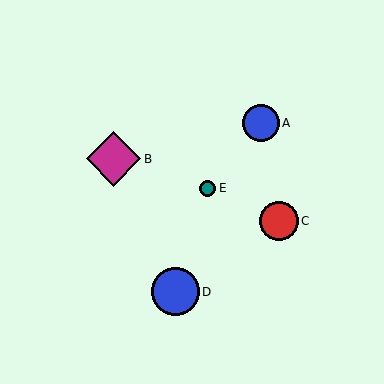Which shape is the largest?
The magenta diamond (labeled B) is the largest.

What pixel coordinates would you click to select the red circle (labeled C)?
Click at (279, 221) to select the red circle C.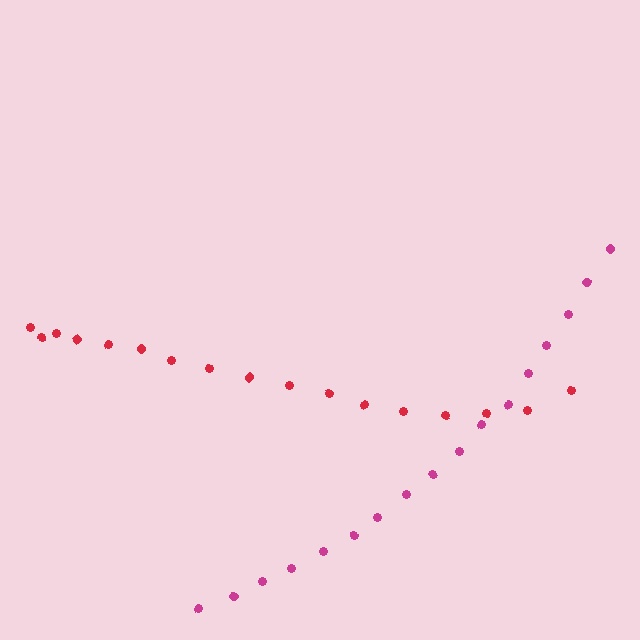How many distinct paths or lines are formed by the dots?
There are 2 distinct paths.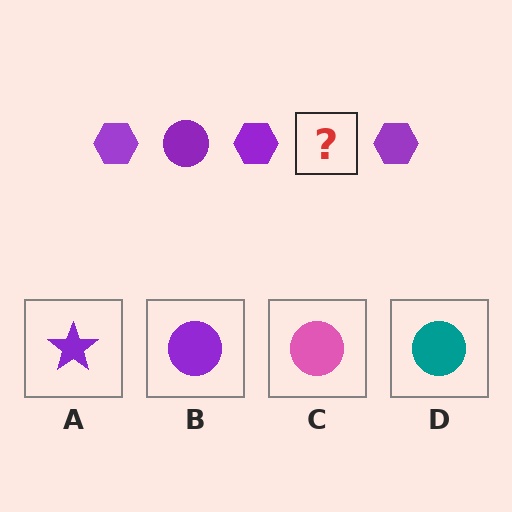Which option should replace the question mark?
Option B.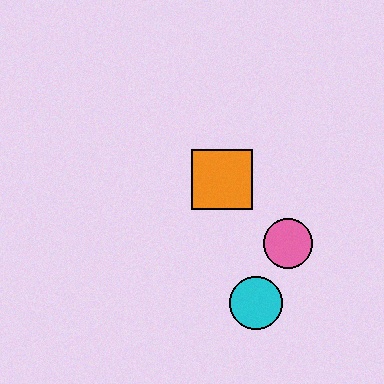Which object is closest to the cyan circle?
The pink circle is closest to the cyan circle.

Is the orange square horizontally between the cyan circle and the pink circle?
No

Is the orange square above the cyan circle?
Yes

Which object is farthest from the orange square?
The cyan circle is farthest from the orange square.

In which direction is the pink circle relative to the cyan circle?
The pink circle is above the cyan circle.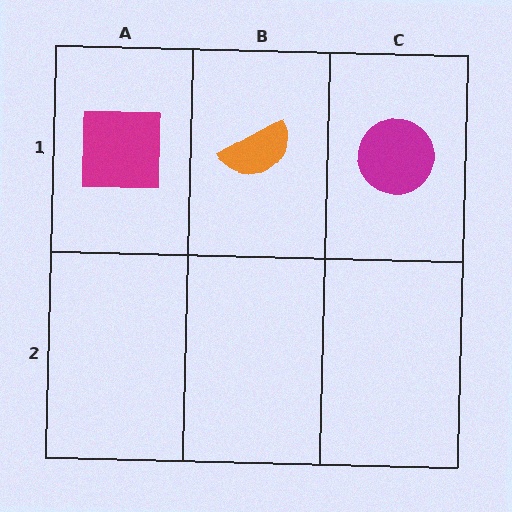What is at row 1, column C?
A magenta circle.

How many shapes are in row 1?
3 shapes.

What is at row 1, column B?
An orange semicircle.